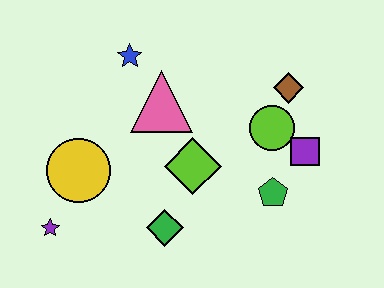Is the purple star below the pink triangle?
Yes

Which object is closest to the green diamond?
The lime diamond is closest to the green diamond.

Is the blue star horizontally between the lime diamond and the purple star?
Yes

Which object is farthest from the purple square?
The purple star is farthest from the purple square.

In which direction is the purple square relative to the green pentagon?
The purple square is above the green pentagon.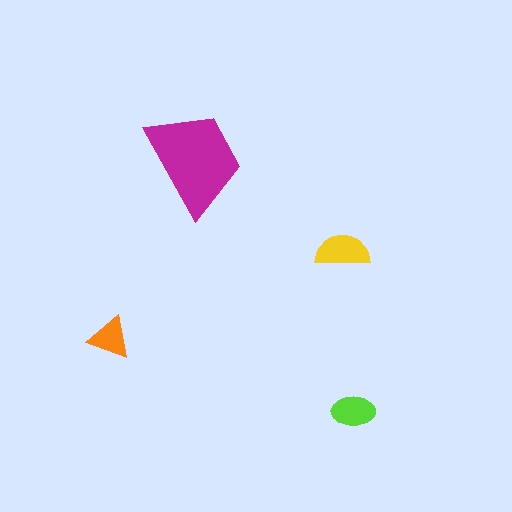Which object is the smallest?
The orange triangle.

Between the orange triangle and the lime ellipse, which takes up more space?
The lime ellipse.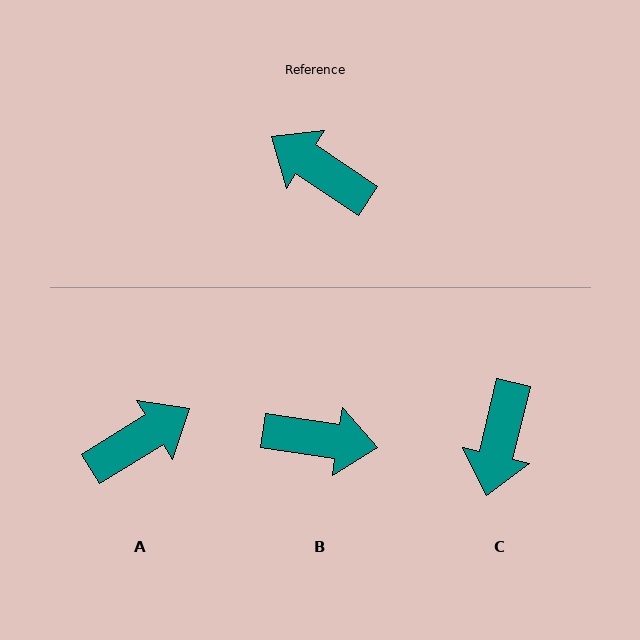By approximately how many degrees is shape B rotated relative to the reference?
Approximately 155 degrees clockwise.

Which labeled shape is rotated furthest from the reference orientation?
B, about 155 degrees away.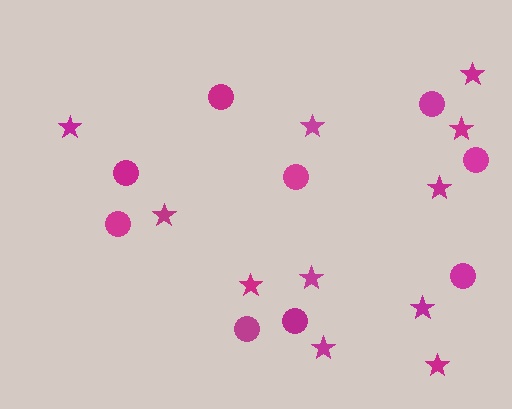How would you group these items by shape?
There are 2 groups: one group of circles (9) and one group of stars (11).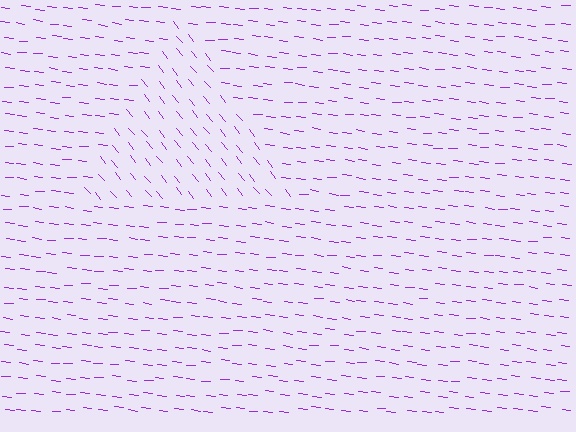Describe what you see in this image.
The image is filled with small purple line segments. A triangle region in the image has lines oriented differently from the surrounding lines, creating a visible texture boundary.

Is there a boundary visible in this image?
Yes, there is a texture boundary formed by a change in line orientation.